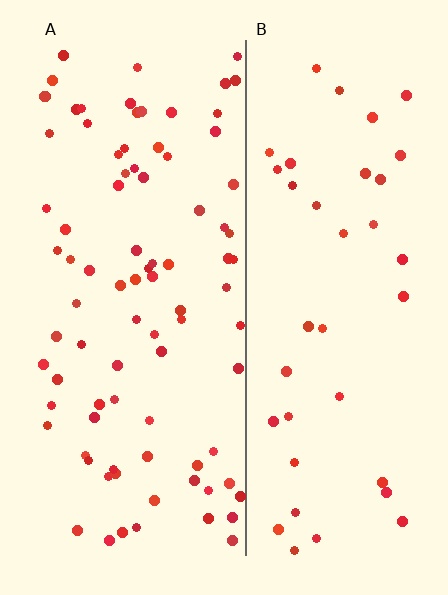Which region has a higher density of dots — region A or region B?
A (the left).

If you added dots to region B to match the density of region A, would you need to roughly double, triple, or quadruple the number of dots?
Approximately double.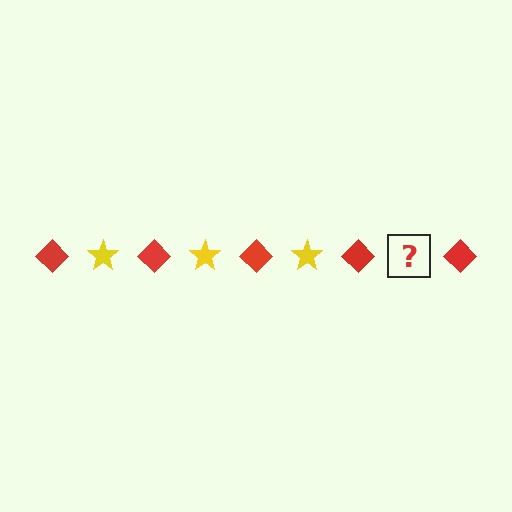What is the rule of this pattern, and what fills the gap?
The rule is that the pattern alternates between red diamond and yellow star. The gap should be filled with a yellow star.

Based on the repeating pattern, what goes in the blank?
The blank should be a yellow star.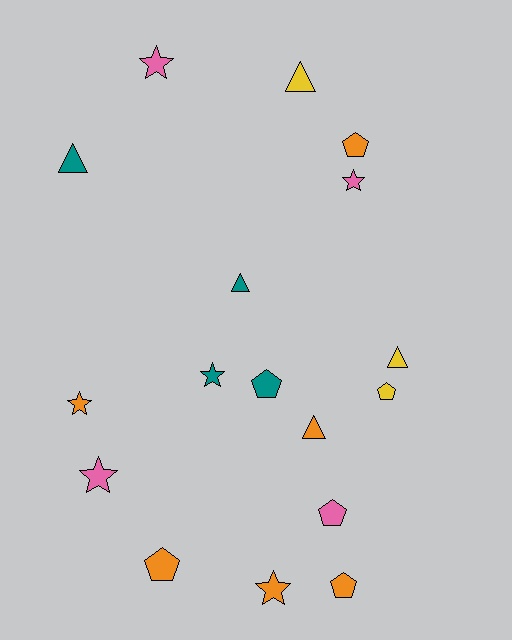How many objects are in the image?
There are 17 objects.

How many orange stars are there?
There are 2 orange stars.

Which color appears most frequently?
Orange, with 6 objects.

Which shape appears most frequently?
Pentagon, with 6 objects.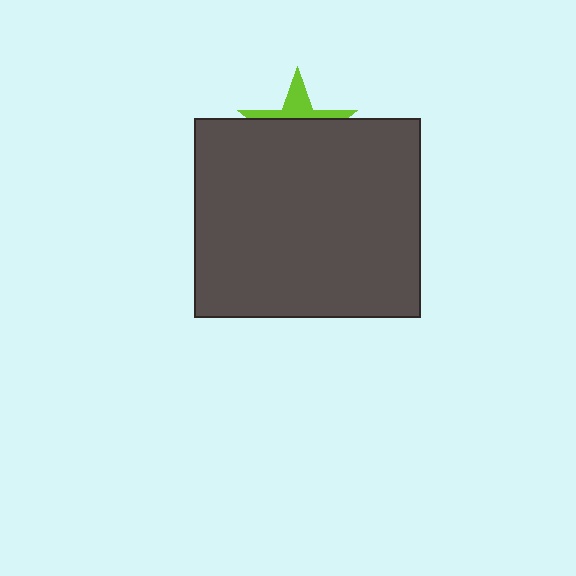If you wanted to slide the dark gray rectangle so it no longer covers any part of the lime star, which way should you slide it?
Slide it down — that is the most direct way to separate the two shapes.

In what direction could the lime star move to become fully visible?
The lime star could move up. That would shift it out from behind the dark gray rectangle entirely.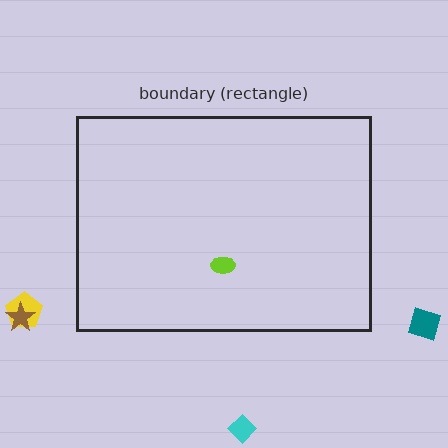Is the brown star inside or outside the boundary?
Outside.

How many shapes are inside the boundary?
1 inside, 4 outside.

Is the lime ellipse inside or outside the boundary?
Inside.